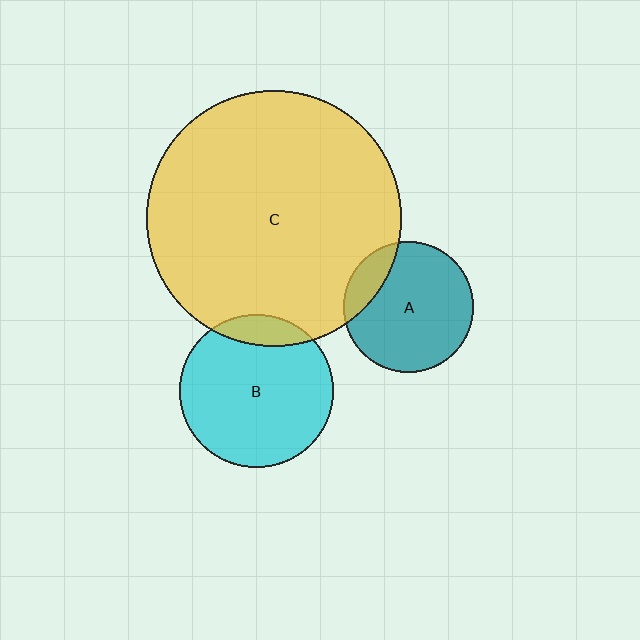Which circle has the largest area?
Circle C (yellow).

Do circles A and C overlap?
Yes.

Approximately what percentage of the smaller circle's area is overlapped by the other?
Approximately 15%.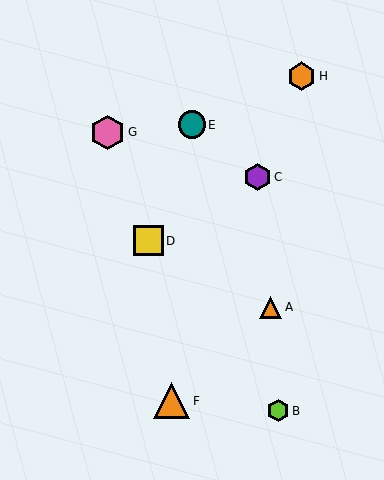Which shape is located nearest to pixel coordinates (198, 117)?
The teal circle (labeled E) at (192, 125) is nearest to that location.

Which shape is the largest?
The orange triangle (labeled F) is the largest.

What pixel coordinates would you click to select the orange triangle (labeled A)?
Click at (271, 307) to select the orange triangle A.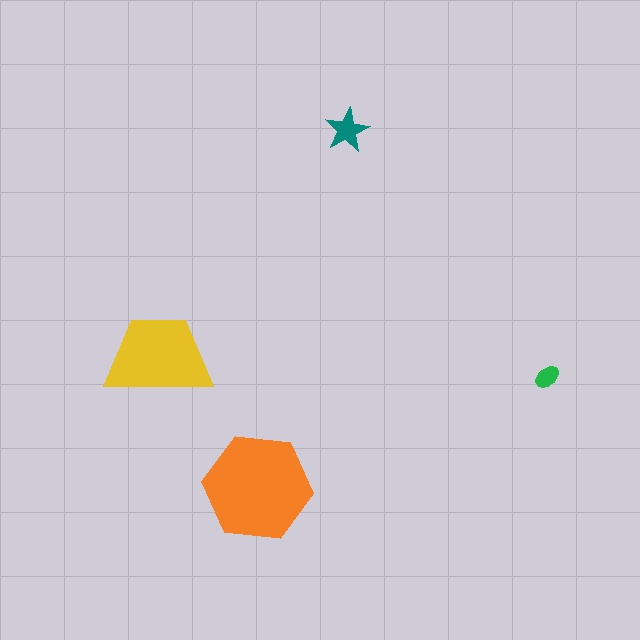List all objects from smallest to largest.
The green ellipse, the teal star, the yellow trapezoid, the orange hexagon.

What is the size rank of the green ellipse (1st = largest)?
4th.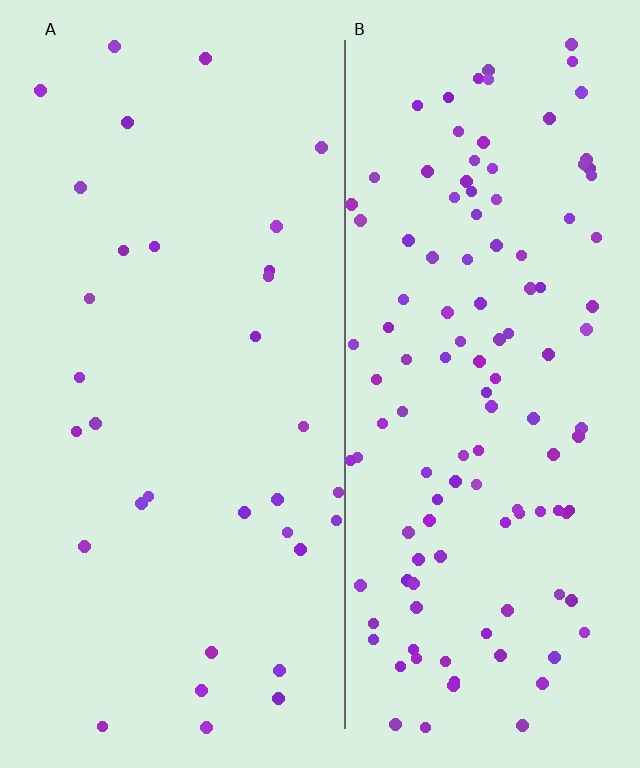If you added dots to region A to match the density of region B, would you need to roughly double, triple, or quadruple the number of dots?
Approximately quadruple.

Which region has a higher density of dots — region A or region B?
B (the right).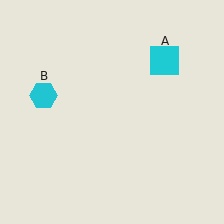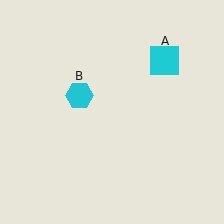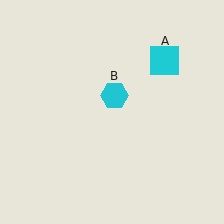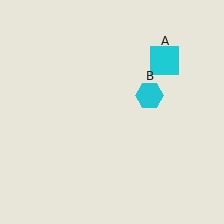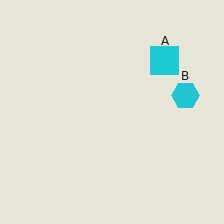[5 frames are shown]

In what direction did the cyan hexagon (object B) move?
The cyan hexagon (object B) moved right.